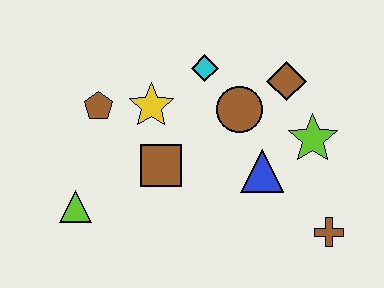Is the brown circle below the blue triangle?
No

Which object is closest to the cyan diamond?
The brown circle is closest to the cyan diamond.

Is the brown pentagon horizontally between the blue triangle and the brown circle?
No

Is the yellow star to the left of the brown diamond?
Yes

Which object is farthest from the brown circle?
The lime triangle is farthest from the brown circle.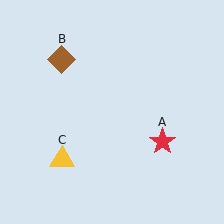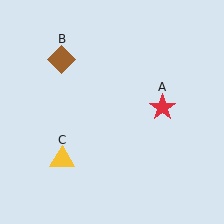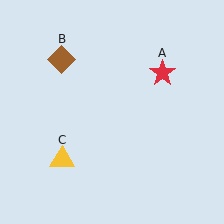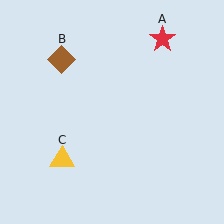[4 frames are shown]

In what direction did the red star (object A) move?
The red star (object A) moved up.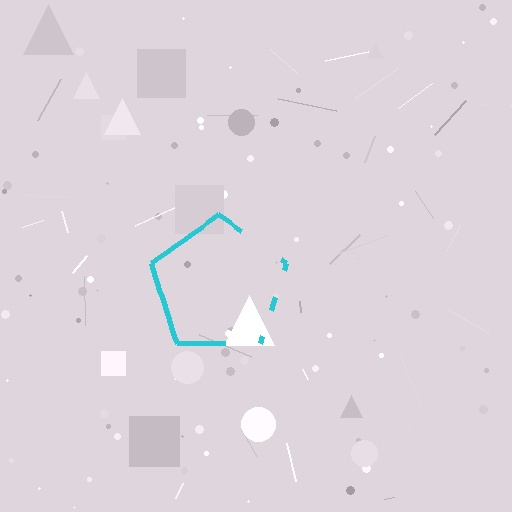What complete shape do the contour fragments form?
The contour fragments form a pentagon.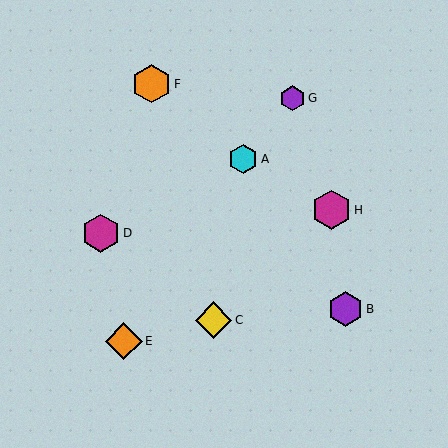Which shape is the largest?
The magenta hexagon (labeled H) is the largest.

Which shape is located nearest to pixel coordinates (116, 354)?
The orange diamond (labeled E) at (124, 341) is nearest to that location.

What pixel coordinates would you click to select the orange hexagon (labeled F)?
Click at (152, 84) to select the orange hexagon F.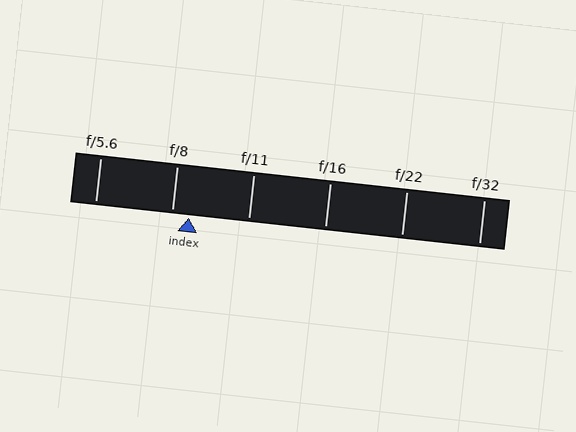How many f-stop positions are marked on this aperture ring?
There are 6 f-stop positions marked.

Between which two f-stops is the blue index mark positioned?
The index mark is between f/8 and f/11.